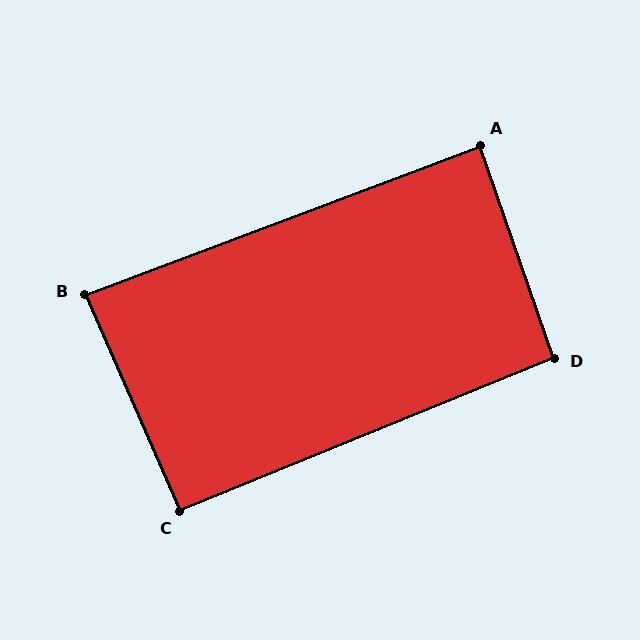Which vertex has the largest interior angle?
D, at approximately 93 degrees.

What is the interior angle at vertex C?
Approximately 92 degrees (approximately right).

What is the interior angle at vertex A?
Approximately 88 degrees (approximately right).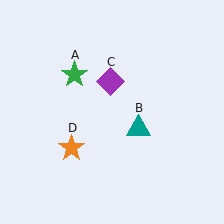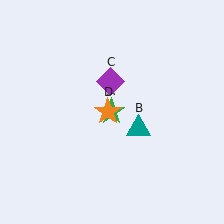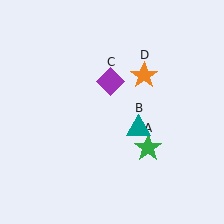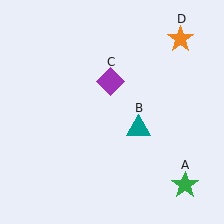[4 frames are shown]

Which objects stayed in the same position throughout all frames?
Teal triangle (object B) and purple diamond (object C) remained stationary.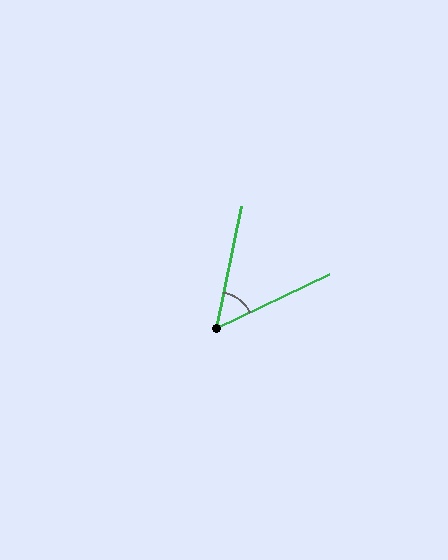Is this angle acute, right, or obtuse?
It is acute.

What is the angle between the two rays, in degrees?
Approximately 53 degrees.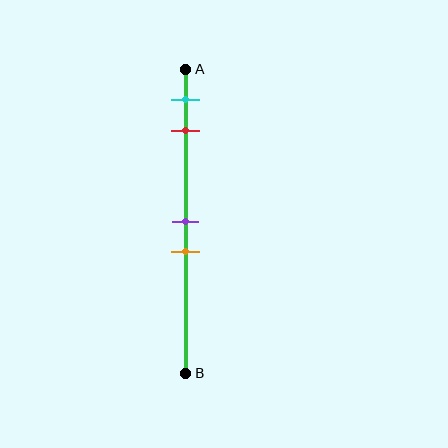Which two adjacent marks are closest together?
The purple and orange marks are the closest adjacent pair.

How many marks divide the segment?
There are 4 marks dividing the segment.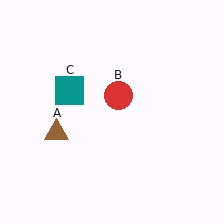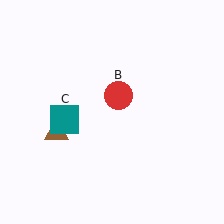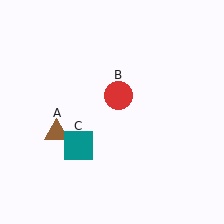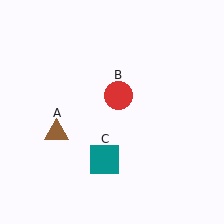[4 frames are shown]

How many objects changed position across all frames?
1 object changed position: teal square (object C).